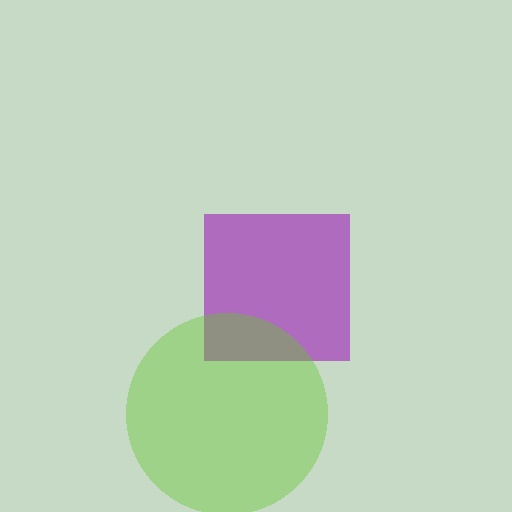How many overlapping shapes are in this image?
There are 2 overlapping shapes in the image.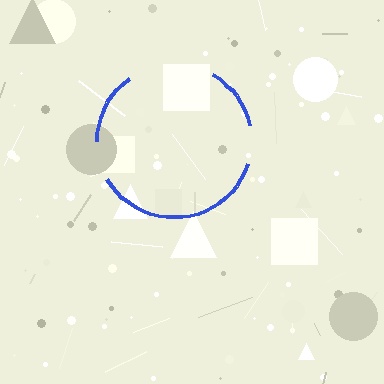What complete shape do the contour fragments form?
The contour fragments form a circle.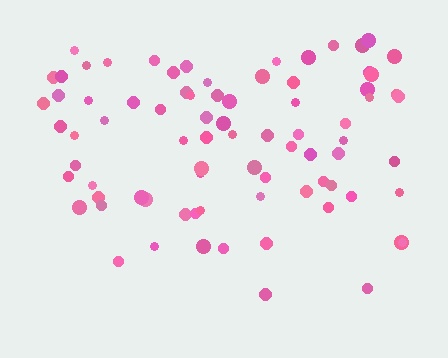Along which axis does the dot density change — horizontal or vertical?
Vertical.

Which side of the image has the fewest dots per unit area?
The bottom.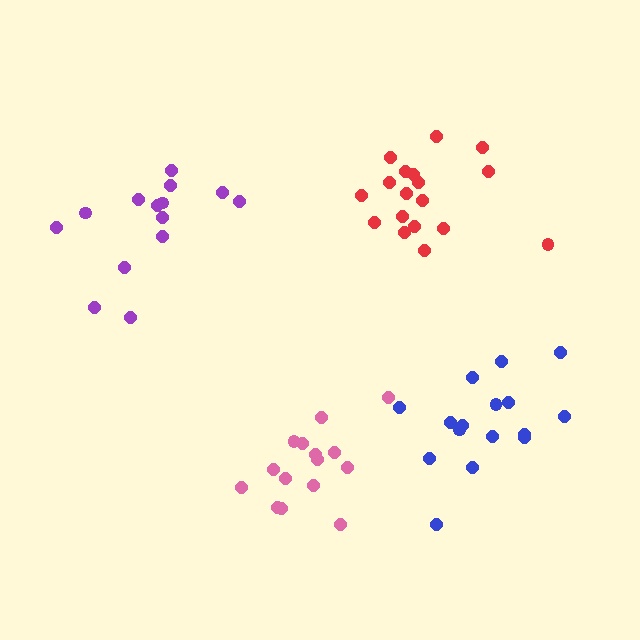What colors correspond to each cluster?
The clusters are colored: pink, red, purple, blue.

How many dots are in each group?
Group 1: 15 dots, Group 2: 18 dots, Group 3: 14 dots, Group 4: 16 dots (63 total).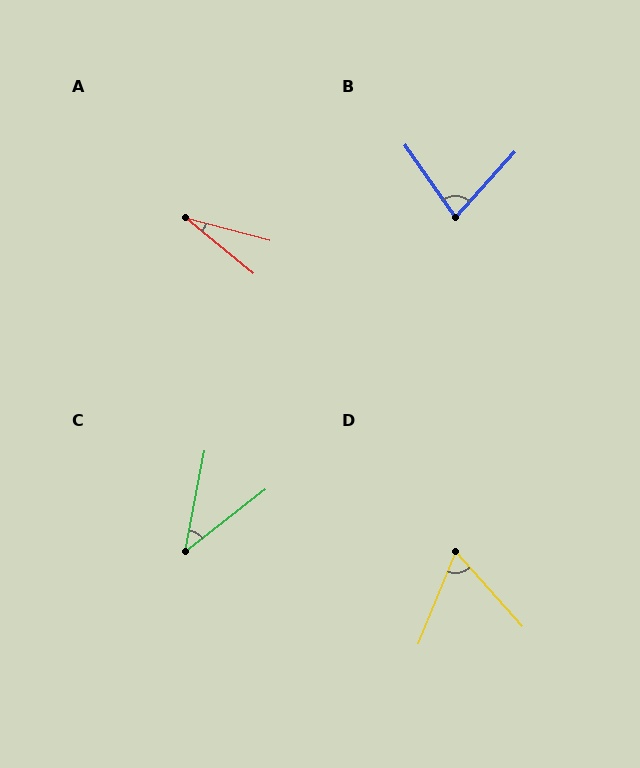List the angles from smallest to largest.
A (25°), C (41°), D (64°), B (77°).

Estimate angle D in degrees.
Approximately 64 degrees.